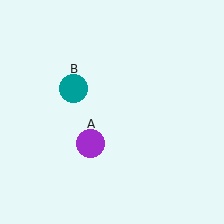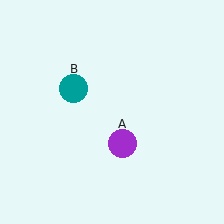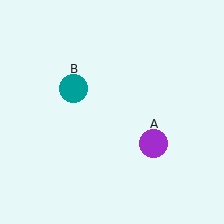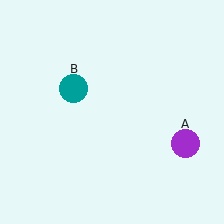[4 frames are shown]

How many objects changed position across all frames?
1 object changed position: purple circle (object A).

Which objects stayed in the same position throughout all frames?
Teal circle (object B) remained stationary.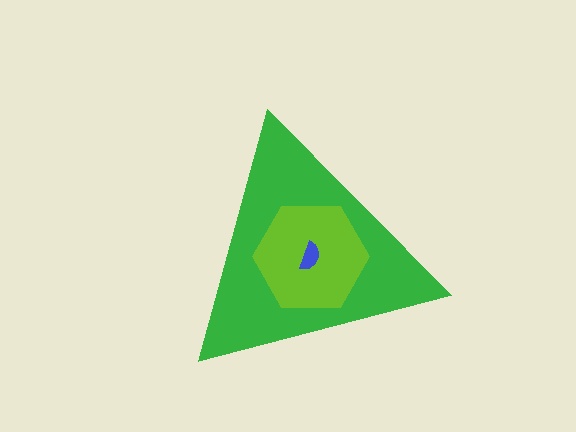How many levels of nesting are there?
3.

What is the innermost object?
The blue semicircle.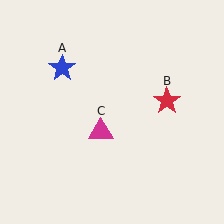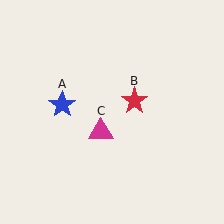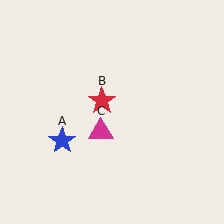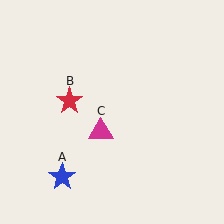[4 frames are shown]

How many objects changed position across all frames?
2 objects changed position: blue star (object A), red star (object B).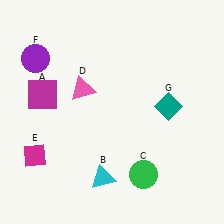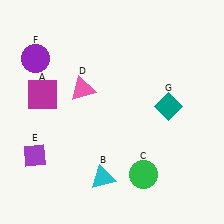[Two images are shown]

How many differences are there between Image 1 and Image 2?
There is 1 difference between the two images.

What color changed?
The diamond (E) changed from magenta in Image 1 to purple in Image 2.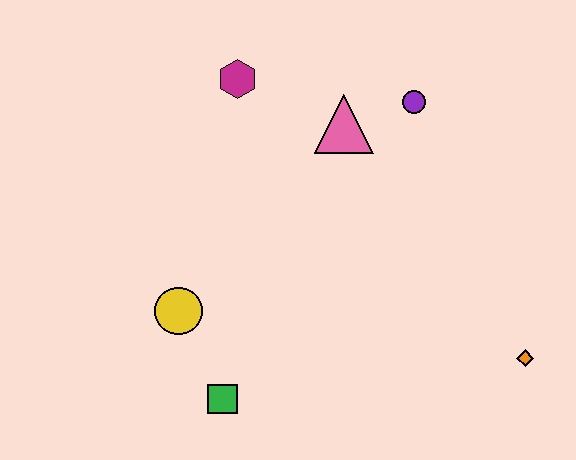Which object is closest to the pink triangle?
The purple circle is closest to the pink triangle.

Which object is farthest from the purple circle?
The green square is farthest from the purple circle.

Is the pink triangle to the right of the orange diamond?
No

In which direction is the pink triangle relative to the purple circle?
The pink triangle is to the left of the purple circle.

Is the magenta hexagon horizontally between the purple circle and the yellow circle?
Yes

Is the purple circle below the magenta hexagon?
Yes